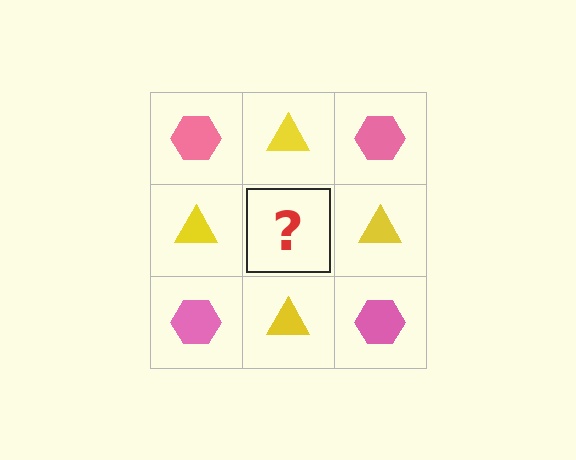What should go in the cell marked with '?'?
The missing cell should contain a pink hexagon.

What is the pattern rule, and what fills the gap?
The rule is that it alternates pink hexagon and yellow triangle in a checkerboard pattern. The gap should be filled with a pink hexagon.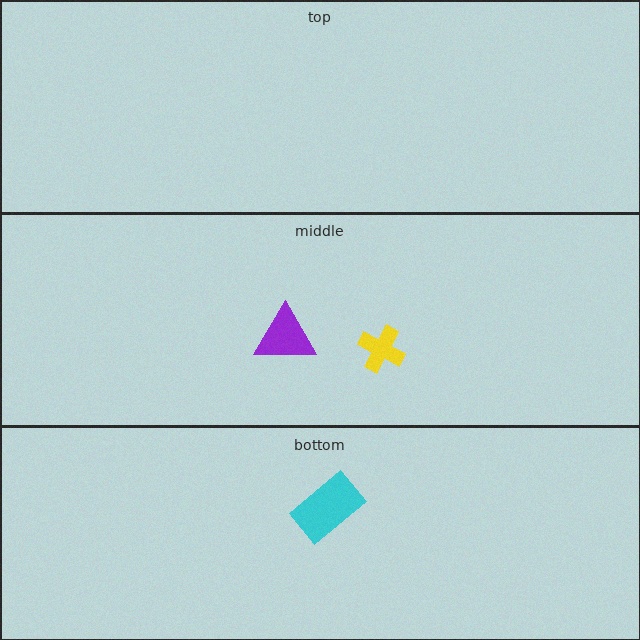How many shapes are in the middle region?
2.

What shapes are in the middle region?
The yellow cross, the purple triangle.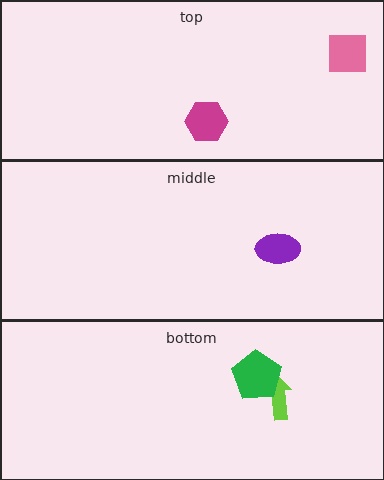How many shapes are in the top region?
2.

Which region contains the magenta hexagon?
The top region.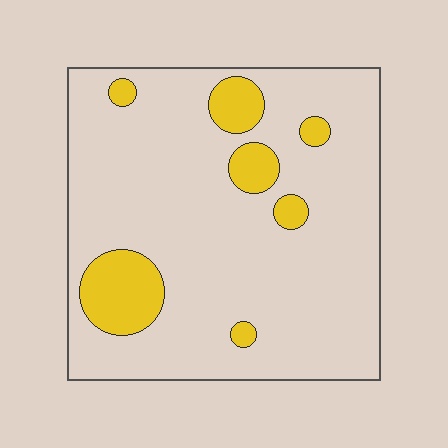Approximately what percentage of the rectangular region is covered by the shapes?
Approximately 15%.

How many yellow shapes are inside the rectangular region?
7.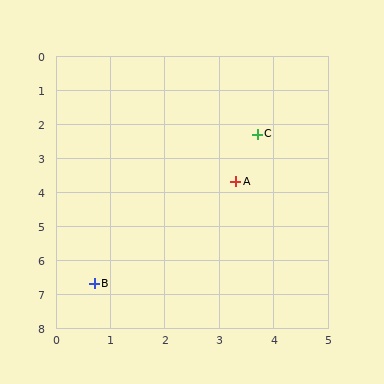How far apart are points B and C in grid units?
Points B and C are about 5.3 grid units apart.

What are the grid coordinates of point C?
Point C is at approximately (3.7, 2.3).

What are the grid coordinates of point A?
Point A is at approximately (3.3, 3.7).